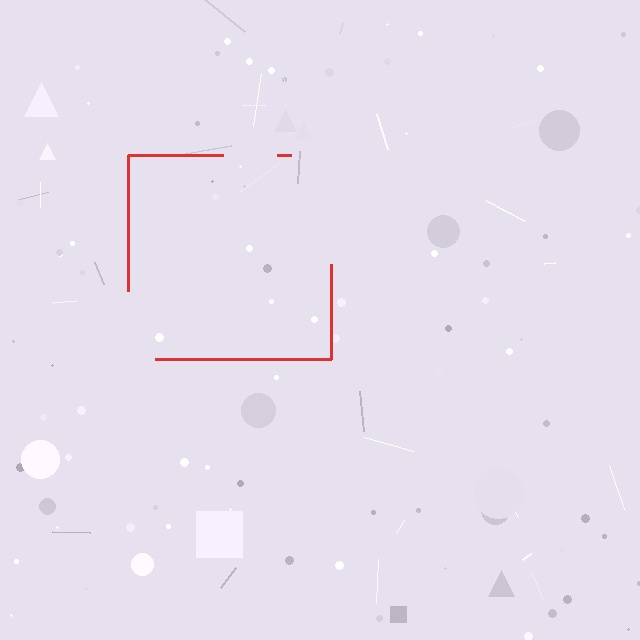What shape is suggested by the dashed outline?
The dashed outline suggests a square.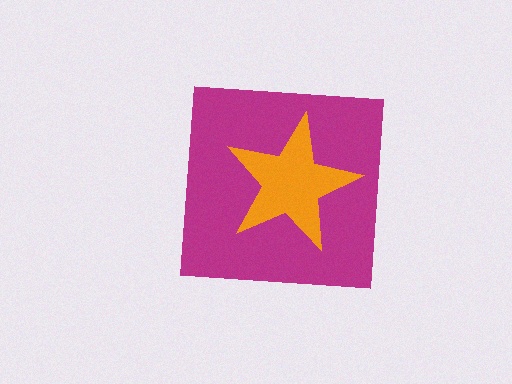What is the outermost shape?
The magenta square.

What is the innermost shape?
The orange star.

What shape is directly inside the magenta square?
The orange star.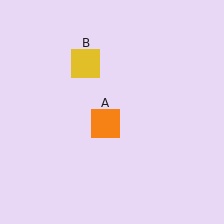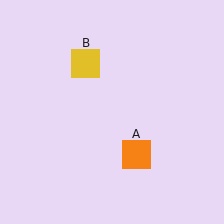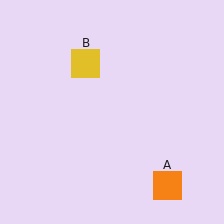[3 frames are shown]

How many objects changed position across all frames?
1 object changed position: orange square (object A).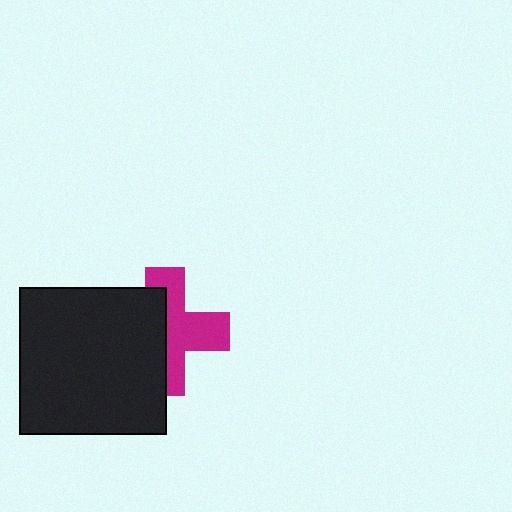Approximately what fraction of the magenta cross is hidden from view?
Roughly 48% of the magenta cross is hidden behind the black square.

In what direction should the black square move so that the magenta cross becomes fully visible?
The black square should move left. That is the shortest direction to clear the overlap and leave the magenta cross fully visible.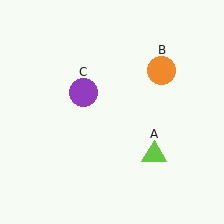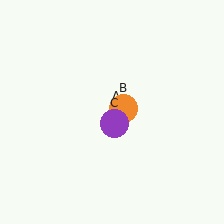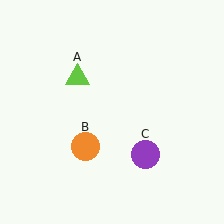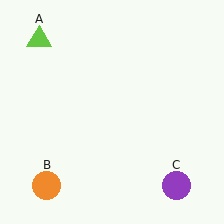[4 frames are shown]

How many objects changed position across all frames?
3 objects changed position: lime triangle (object A), orange circle (object B), purple circle (object C).